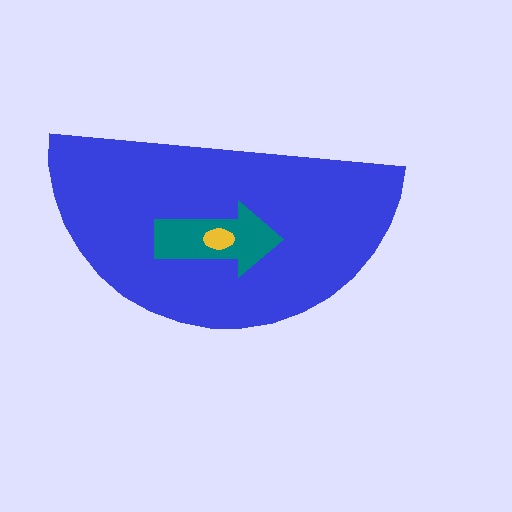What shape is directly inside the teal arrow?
The yellow ellipse.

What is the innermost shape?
The yellow ellipse.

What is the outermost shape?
The blue semicircle.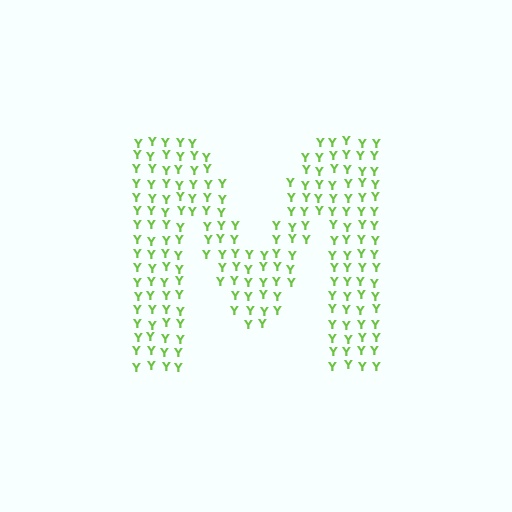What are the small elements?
The small elements are letter Y's.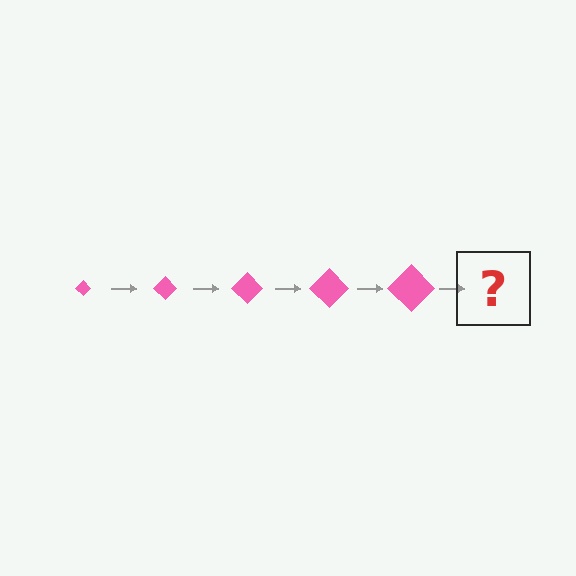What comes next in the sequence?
The next element should be a pink diamond, larger than the previous one.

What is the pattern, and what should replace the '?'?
The pattern is that the diamond gets progressively larger each step. The '?' should be a pink diamond, larger than the previous one.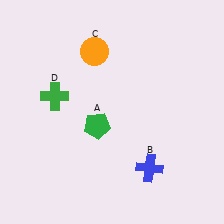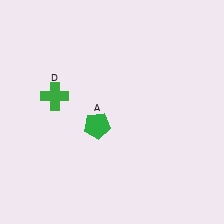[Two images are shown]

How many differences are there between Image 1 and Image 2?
There are 2 differences between the two images.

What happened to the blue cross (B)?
The blue cross (B) was removed in Image 2. It was in the bottom-right area of Image 1.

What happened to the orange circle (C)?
The orange circle (C) was removed in Image 2. It was in the top-left area of Image 1.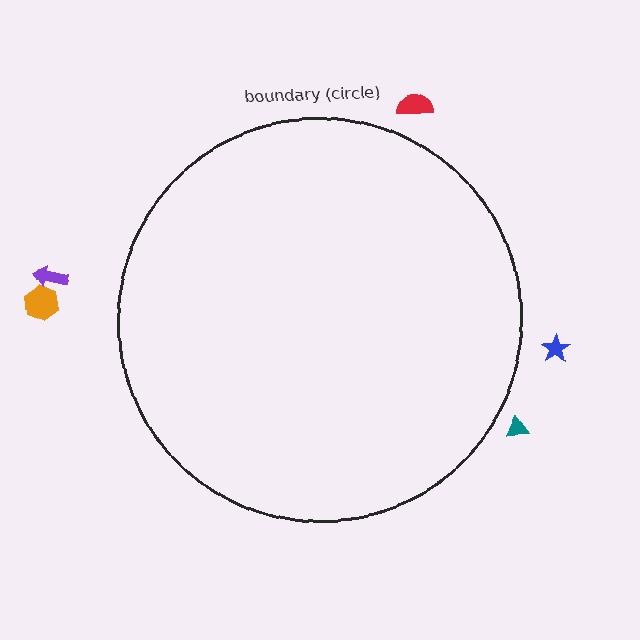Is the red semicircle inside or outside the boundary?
Outside.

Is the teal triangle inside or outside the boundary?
Outside.